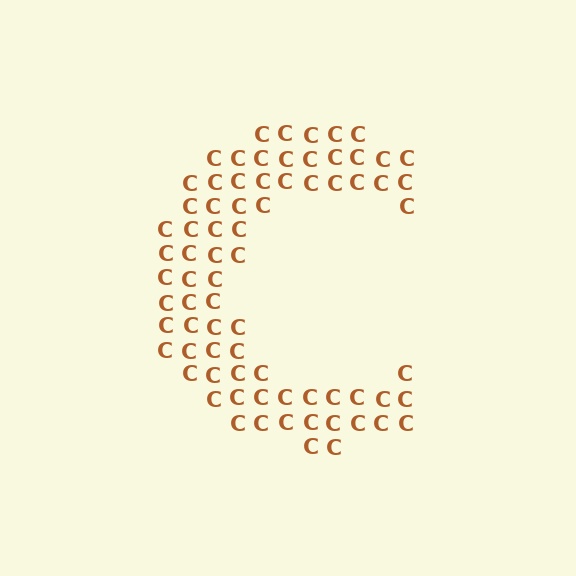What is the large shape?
The large shape is the letter C.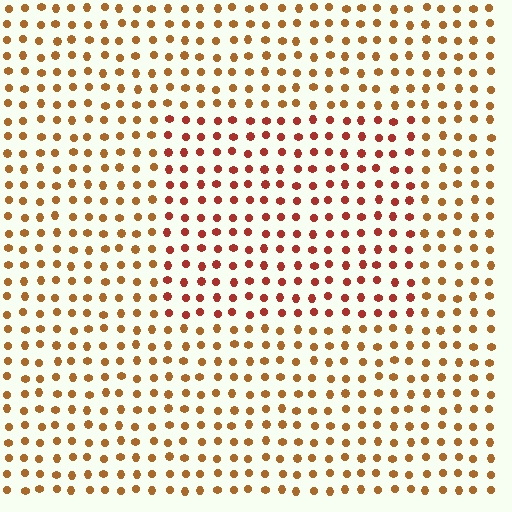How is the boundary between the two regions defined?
The boundary is defined purely by a slight shift in hue (about 27 degrees). Spacing, size, and orientation are identical on both sides.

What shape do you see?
I see a rectangle.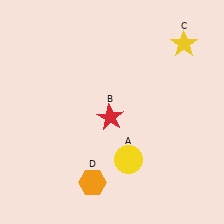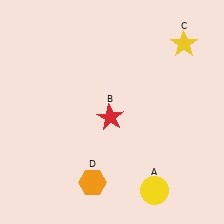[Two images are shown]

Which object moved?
The yellow circle (A) moved down.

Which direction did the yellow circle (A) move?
The yellow circle (A) moved down.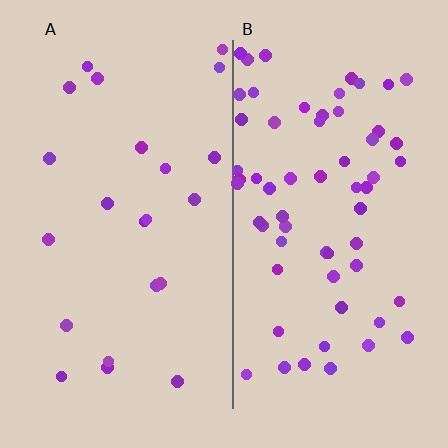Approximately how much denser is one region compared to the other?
Approximately 2.8× — region B over region A.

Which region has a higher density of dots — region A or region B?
B (the right).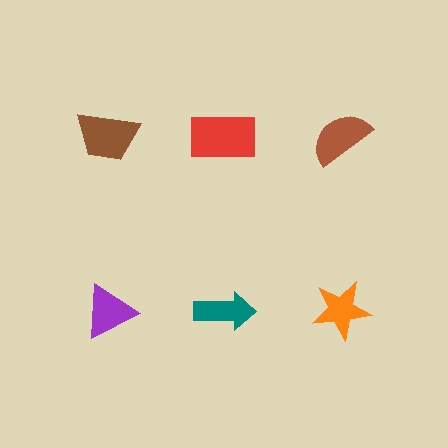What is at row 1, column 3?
A brown semicircle.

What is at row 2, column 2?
A teal arrow.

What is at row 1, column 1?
A brown trapezoid.